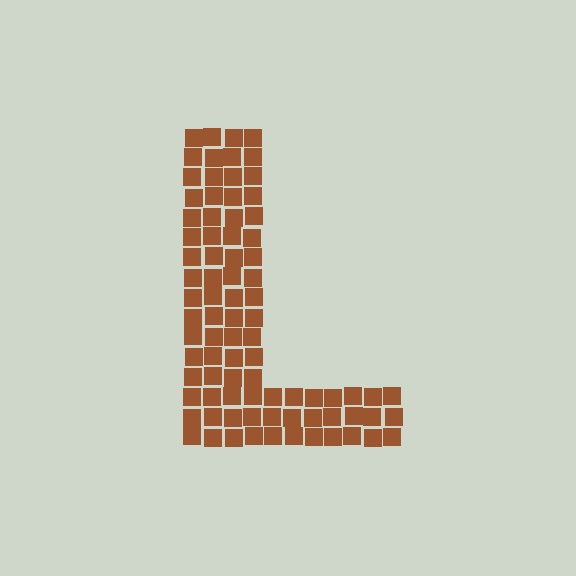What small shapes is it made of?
It is made of small squares.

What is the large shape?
The large shape is the letter L.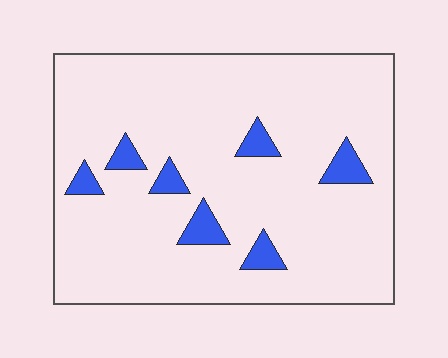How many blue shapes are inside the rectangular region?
7.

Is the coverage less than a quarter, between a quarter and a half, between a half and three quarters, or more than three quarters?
Less than a quarter.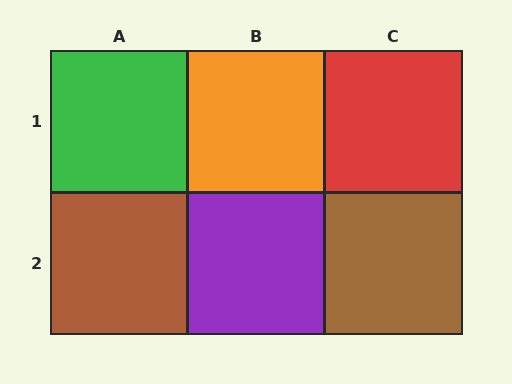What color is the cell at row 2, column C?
Brown.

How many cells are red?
1 cell is red.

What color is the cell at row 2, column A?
Brown.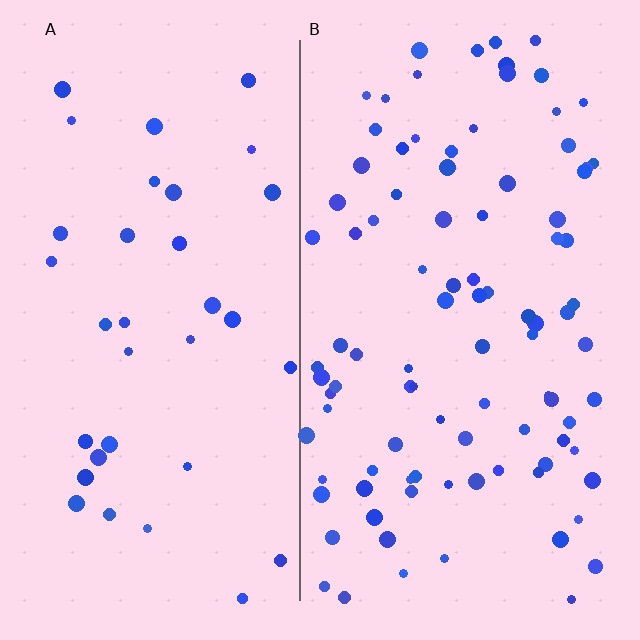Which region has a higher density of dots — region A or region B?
B (the right).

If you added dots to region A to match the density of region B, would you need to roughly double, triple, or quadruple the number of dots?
Approximately triple.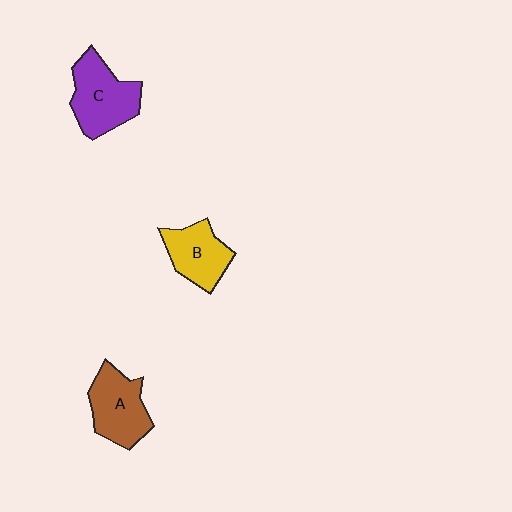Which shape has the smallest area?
Shape B (yellow).